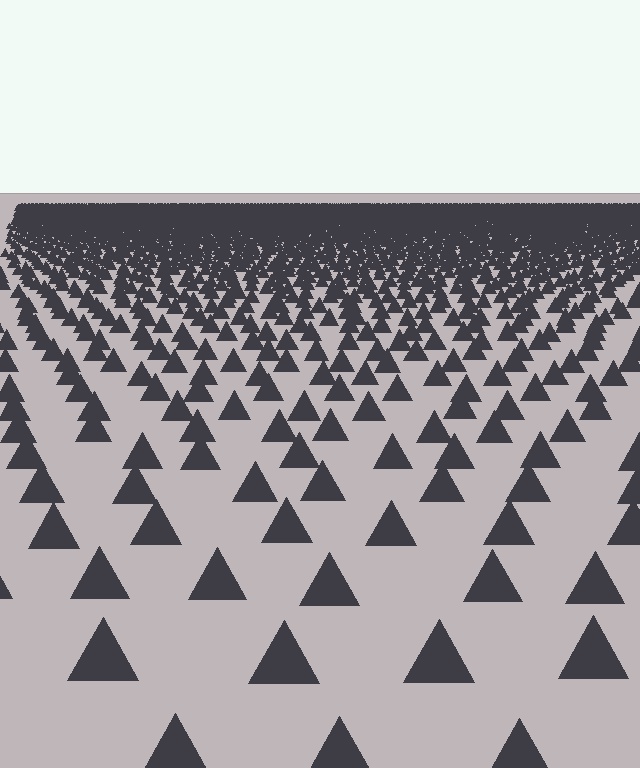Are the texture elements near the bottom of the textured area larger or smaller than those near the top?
Larger. Near the bottom, elements are closer to the viewer and appear at a bigger on-screen size.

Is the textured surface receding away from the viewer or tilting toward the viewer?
The surface is receding away from the viewer. Texture elements get smaller and denser toward the top.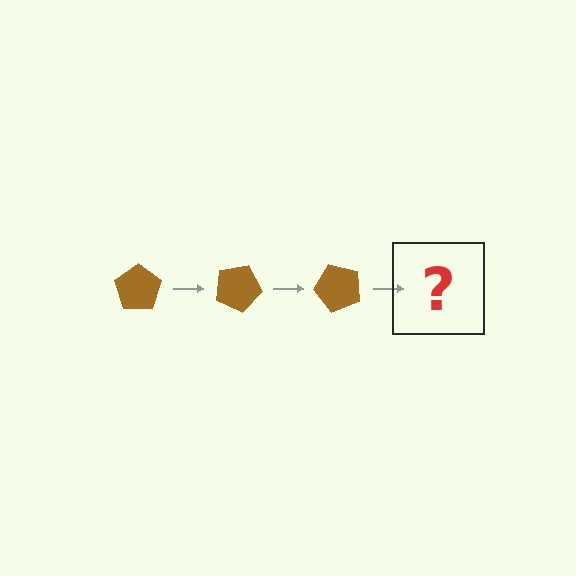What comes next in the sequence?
The next element should be a brown pentagon rotated 75 degrees.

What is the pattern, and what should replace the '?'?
The pattern is that the pentagon rotates 25 degrees each step. The '?' should be a brown pentagon rotated 75 degrees.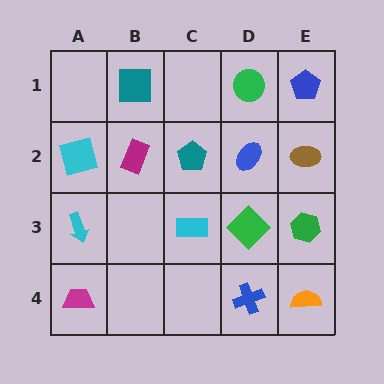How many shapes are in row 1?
3 shapes.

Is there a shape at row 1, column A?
No, that cell is empty.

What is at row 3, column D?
A green diamond.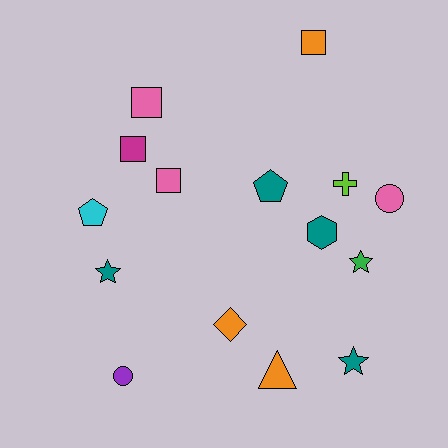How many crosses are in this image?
There is 1 cross.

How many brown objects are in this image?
There are no brown objects.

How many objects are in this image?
There are 15 objects.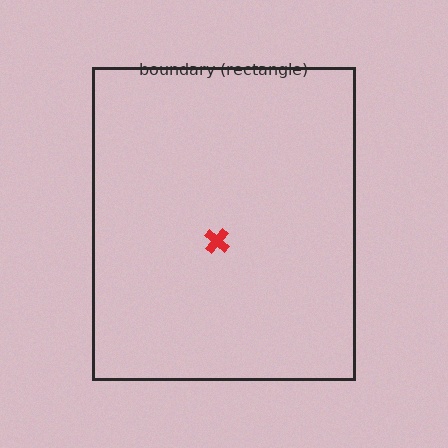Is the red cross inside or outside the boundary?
Inside.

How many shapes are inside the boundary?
1 inside, 0 outside.